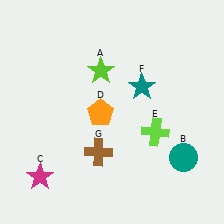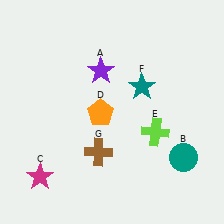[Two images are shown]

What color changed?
The star (A) changed from lime in Image 1 to purple in Image 2.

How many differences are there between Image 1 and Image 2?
There is 1 difference between the two images.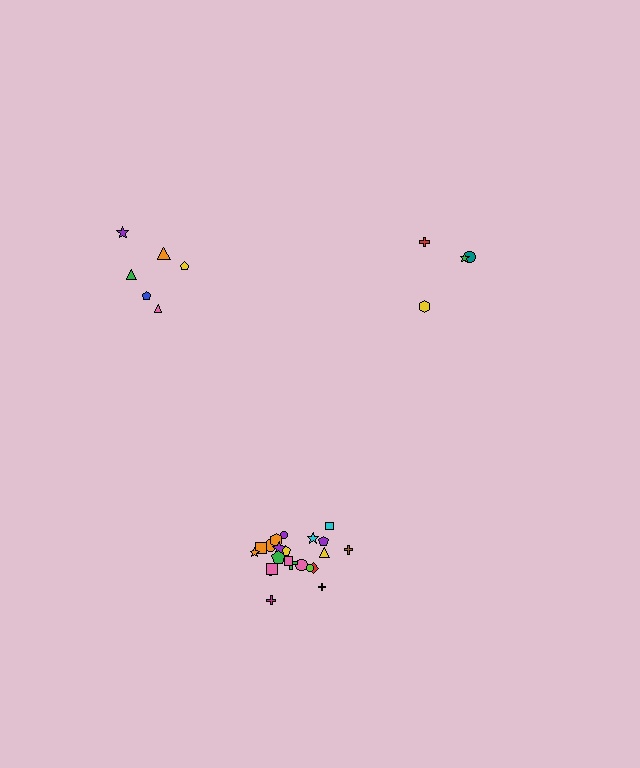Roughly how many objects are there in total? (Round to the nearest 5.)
Roughly 30 objects in total.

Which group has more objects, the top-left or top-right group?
The top-left group.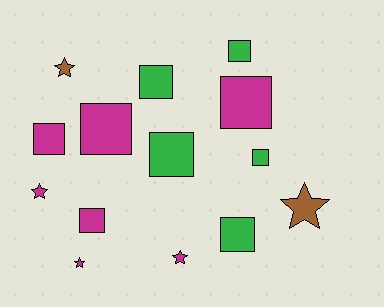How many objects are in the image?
There are 14 objects.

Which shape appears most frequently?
Square, with 9 objects.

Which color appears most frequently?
Magenta, with 7 objects.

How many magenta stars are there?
There are 3 magenta stars.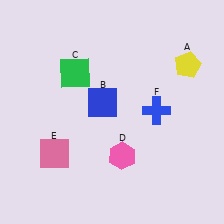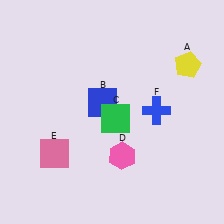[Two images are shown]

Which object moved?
The green square (C) moved down.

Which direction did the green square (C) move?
The green square (C) moved down.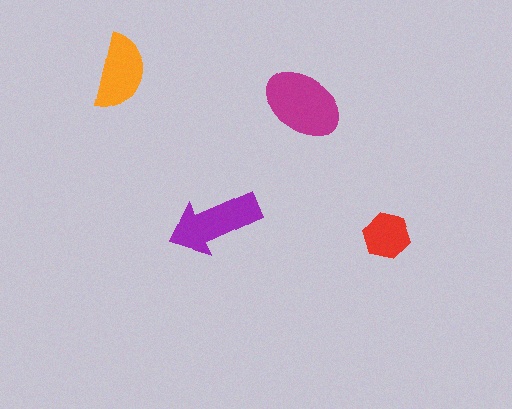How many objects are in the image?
There are 4 objects in the image.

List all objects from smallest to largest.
The red hexagon, the orange semicircle, the purple arrow, the magenta ellipse.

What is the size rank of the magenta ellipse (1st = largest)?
1st.